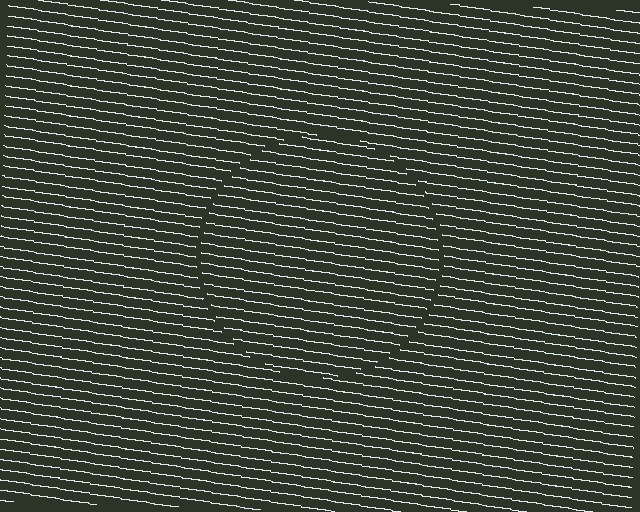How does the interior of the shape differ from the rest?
The interior of the shape contains the same grating, shifted by half a period — the contour is defined by the phase discontinuity where line-ends from the inner and outer gratings abut.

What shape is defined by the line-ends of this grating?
An illusory circle. The interior of the shape contains the same grating, shifted by half a period — the contour is defined by the phase discontinuity where line-ends from the inner and outer gratings abut.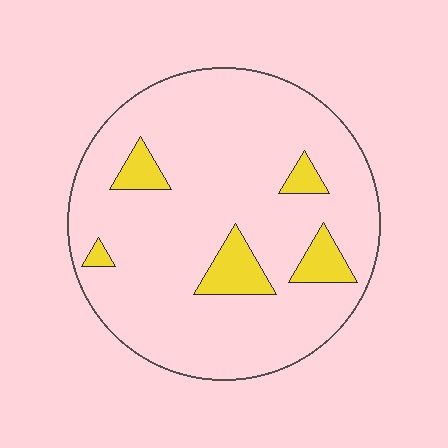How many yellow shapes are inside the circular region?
5.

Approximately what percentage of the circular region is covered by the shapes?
Approximately 10%.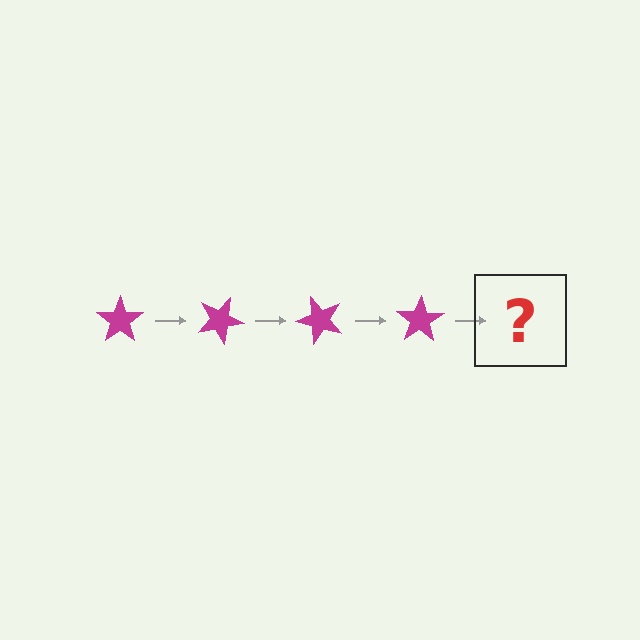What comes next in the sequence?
The next element should be a magenta star rotated 100 degrees.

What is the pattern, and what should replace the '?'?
The pattern is that the star rotates 25 degrees each step. The '?' should be a magenta star rotated 100 degrees.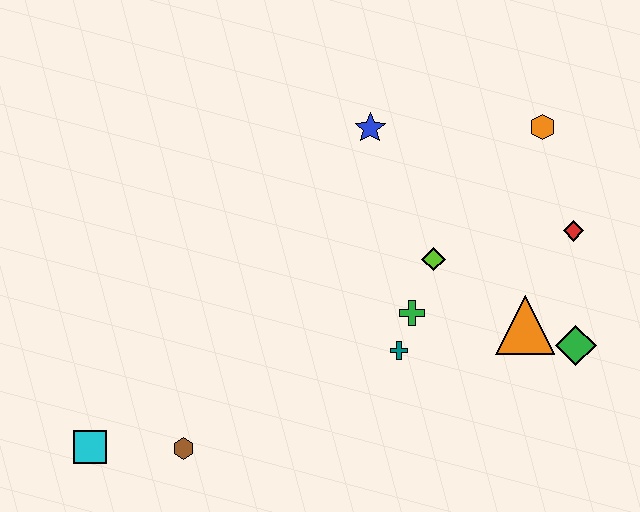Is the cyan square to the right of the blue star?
No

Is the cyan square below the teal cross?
Yes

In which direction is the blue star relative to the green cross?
The blue star is above the green cross.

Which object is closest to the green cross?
The teal cross is closest to the green cross.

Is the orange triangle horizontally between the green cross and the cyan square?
No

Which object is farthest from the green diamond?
The cyan square is farthest from the green diamond.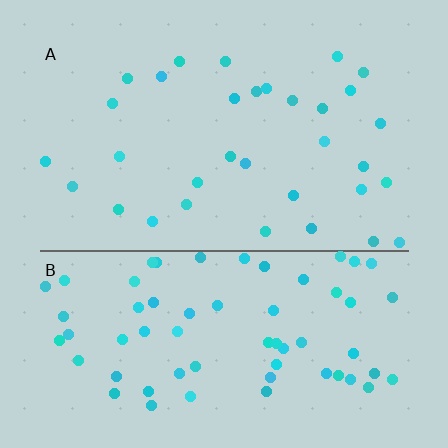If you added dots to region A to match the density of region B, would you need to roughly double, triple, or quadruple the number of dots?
Approximately double.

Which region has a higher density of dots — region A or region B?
B (the bottom).